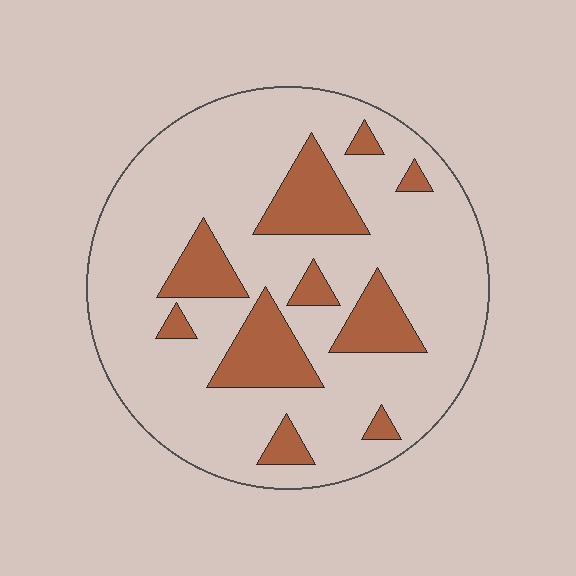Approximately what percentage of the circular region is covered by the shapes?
Approximately 20%.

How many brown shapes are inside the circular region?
10.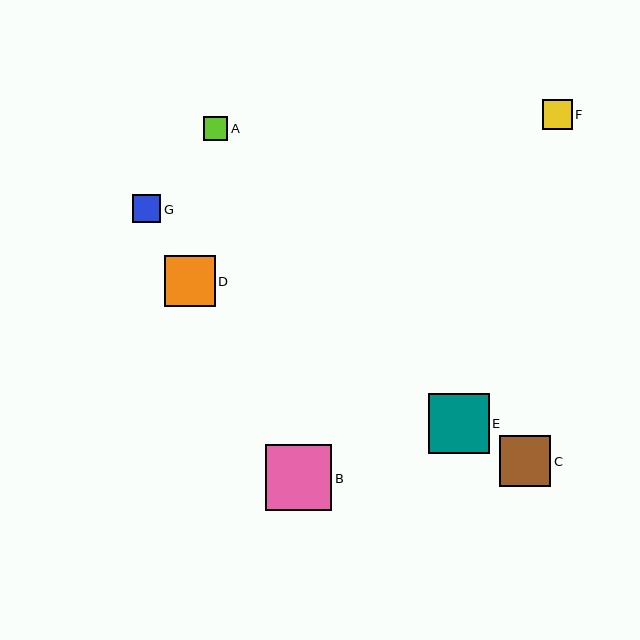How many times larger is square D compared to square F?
Square D is approximately 1.7 times the size of square F.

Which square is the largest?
Square B is the largest with a size of approximately 66 pixels.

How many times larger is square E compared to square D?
Square E is approximately 1.2 times the size of square D.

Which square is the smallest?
Square A is the smallest with a size of approximately 24 pixels.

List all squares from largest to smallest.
From largest to smallest: B, E, C, D, F, G, A.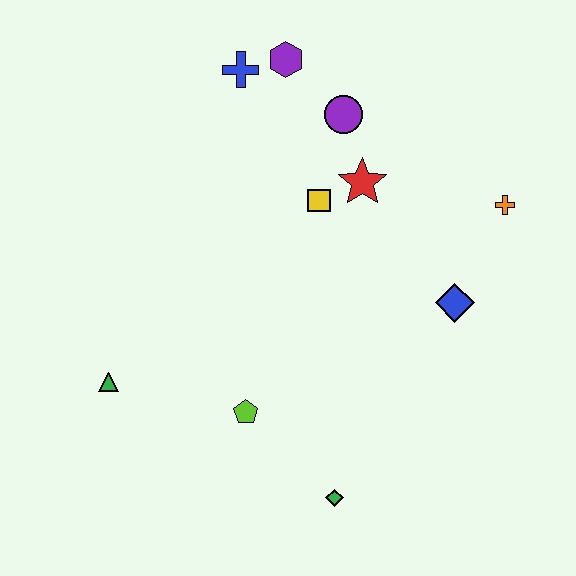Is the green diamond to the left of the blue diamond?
Yes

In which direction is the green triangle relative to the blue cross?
The green triangle is below the blue cross.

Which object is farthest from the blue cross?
The green diamond is farthest from the blue cross.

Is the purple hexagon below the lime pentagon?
No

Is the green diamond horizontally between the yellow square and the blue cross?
No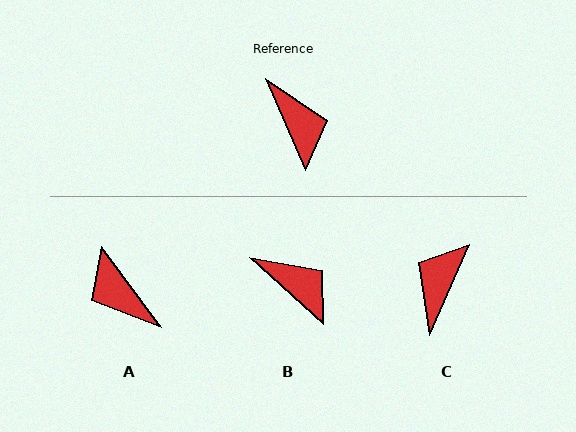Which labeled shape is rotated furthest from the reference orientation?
A, about 167 degrees away.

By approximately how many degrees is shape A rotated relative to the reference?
Approximately 167 degrees clockwise.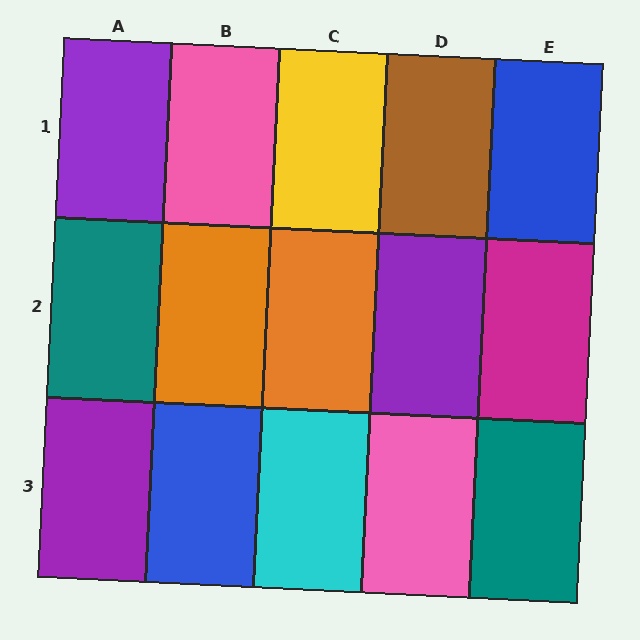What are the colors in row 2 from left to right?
Teal, orange, orange, purple, magenta.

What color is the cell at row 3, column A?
Purple.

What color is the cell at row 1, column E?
Blue.